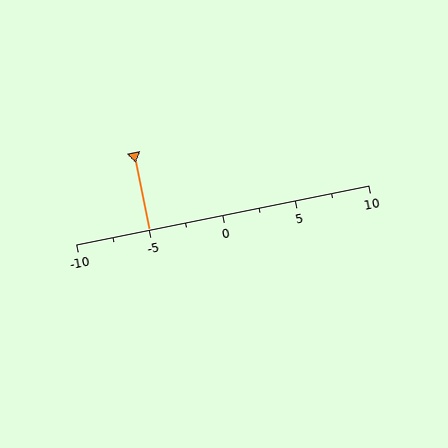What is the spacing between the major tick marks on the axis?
The major ticks are spaced 5 apart.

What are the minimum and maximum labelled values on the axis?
The axis runs from -10 to 10.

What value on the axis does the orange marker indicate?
The marker indicates approximately -5.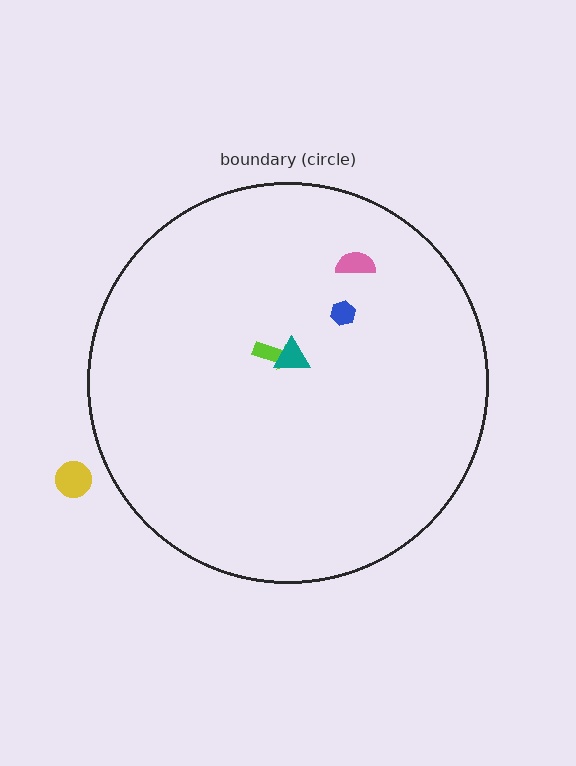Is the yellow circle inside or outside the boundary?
Outside.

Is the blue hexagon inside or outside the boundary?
Inside.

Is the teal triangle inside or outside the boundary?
Inside.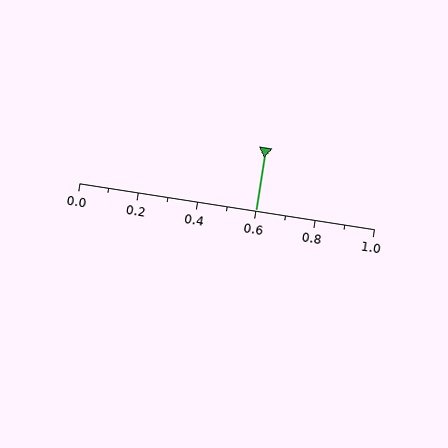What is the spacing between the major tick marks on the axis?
The major ticks are spaced 0.2 apart.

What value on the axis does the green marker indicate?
The marker indicates approximately 0.6.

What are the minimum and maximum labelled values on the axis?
The axis runs from 0.0 to 1.0.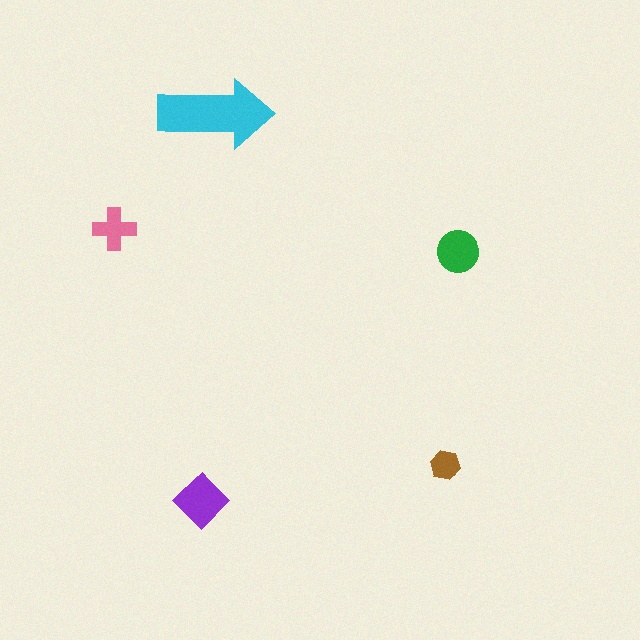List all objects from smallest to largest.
The brown hexagon, the pink cross, the green circle, the purple diamond, the cyan arrow.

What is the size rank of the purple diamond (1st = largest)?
2nd.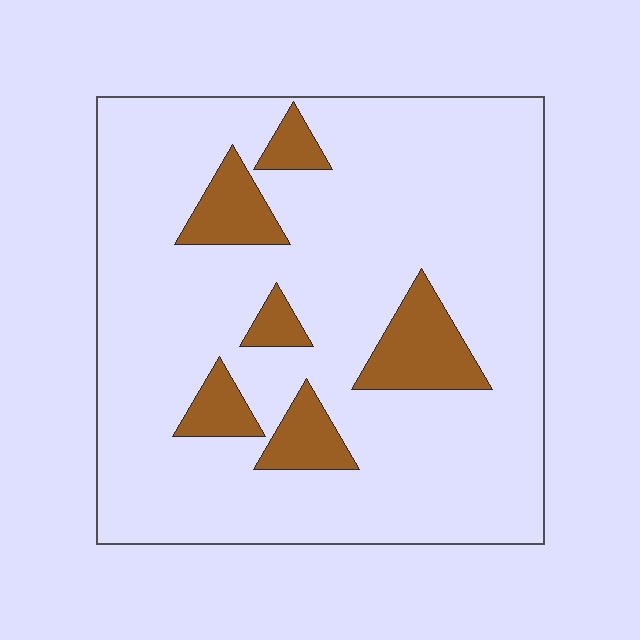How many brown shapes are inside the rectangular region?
6.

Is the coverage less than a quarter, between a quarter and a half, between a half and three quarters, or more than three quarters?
Less than a quarter.